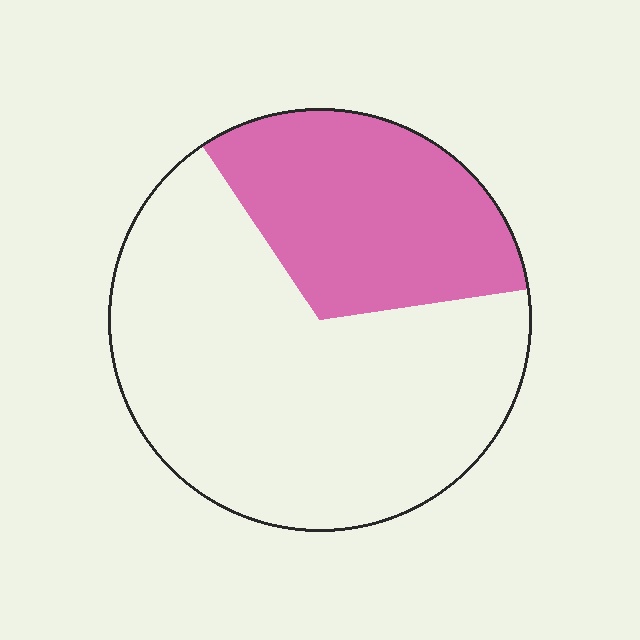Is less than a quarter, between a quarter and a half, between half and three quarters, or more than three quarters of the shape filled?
Between a quarter and a half.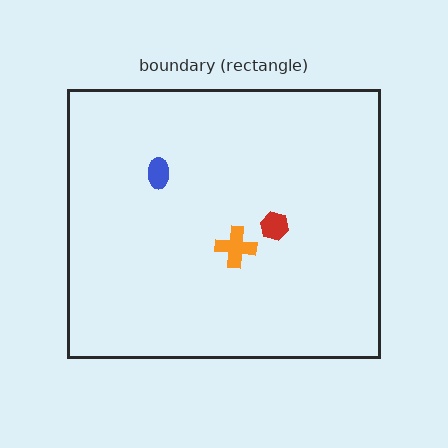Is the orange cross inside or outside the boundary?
Inside.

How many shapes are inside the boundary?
3 inside, 0 outside.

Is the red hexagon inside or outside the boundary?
Inside.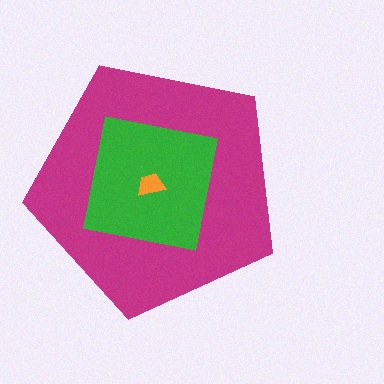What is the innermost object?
The orange trapezoid.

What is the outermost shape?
The magenta pentagon.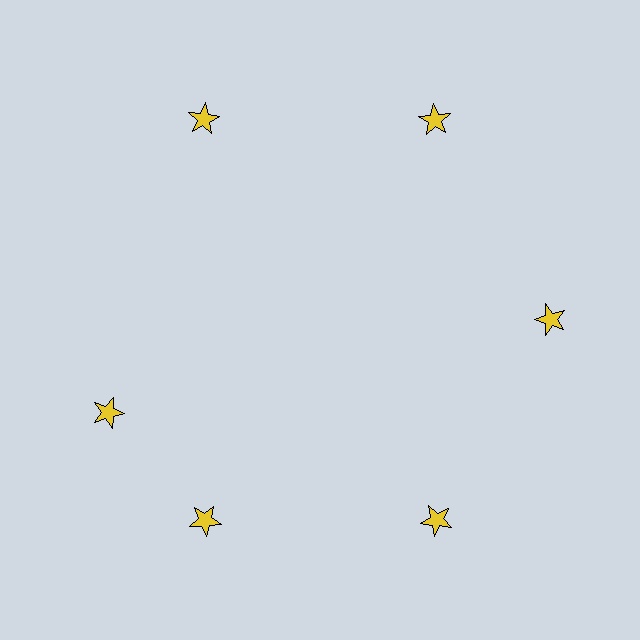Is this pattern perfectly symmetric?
No. The 6 yellow stars are arranged in a ring, but one element near the 9 o'clock position is rotated out of alignment along the ring, breaking the 6-fold rotational symmetry.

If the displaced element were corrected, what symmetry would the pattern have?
It would have 6-fold rotational symmetry — the pattern would map onto itself every 60 degrees.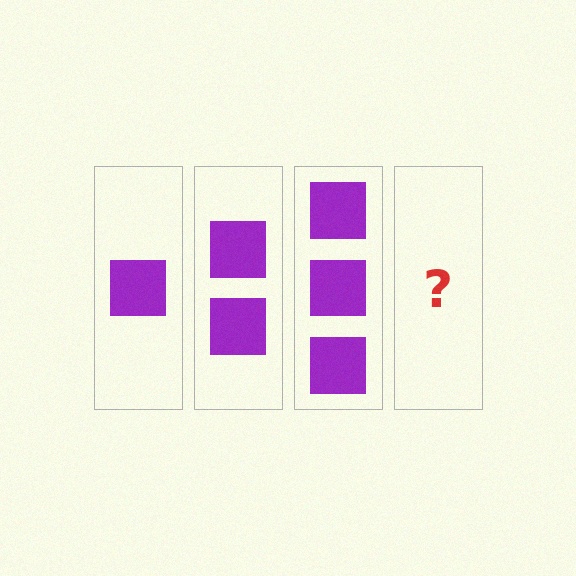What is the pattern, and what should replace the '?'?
The pattern is that each step adds one more square. The '?' should be 4 squares.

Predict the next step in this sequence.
The next step is 4 squares.